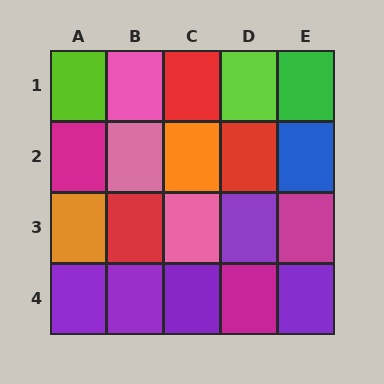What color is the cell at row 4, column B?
Purple.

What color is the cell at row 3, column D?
Purple.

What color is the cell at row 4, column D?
Magenta.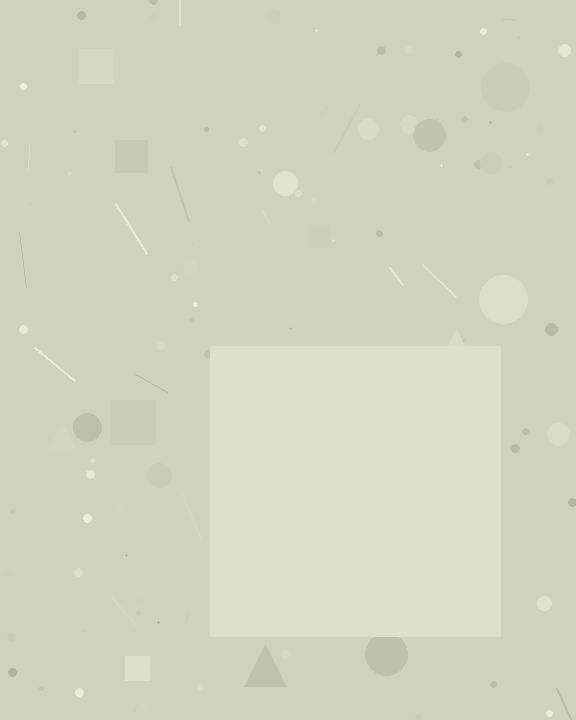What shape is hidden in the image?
A square is hidden in the image.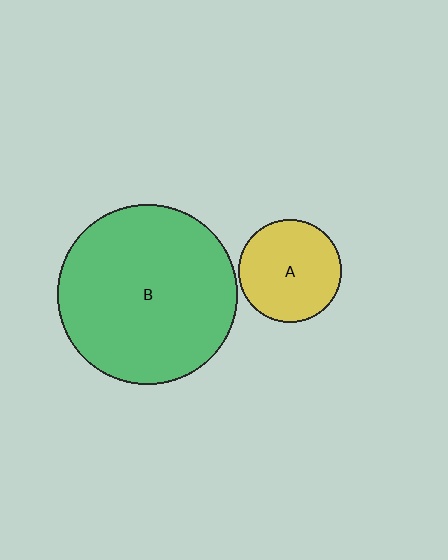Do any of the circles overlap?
No, none of the circles overlap.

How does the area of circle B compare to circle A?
Approximately 3.0 times.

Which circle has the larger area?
Circle B (green).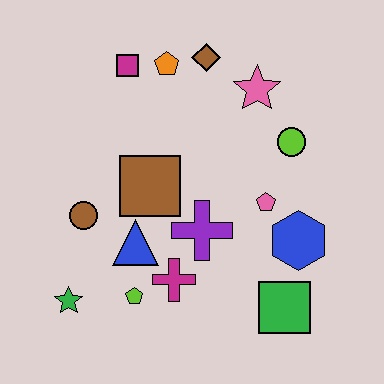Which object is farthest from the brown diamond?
The green star is farthest from the brown diamond.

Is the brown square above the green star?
Yes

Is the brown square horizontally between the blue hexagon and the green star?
Yes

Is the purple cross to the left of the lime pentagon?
No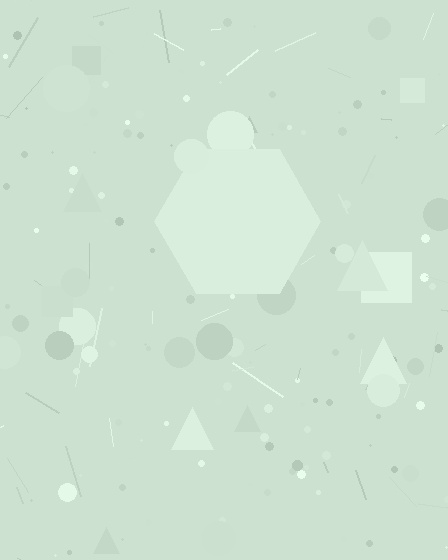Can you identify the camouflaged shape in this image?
The camouflaged shape is a hexagon.